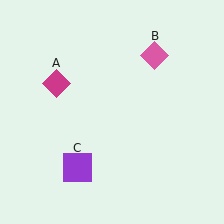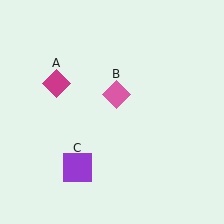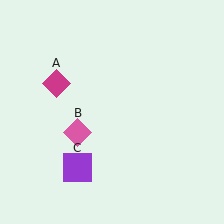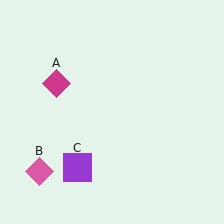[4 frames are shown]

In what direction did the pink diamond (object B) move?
The pink diamond (object B) moved down and to the left.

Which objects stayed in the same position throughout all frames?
Magenta diamond (object A) and purple square (object C) remained stationary.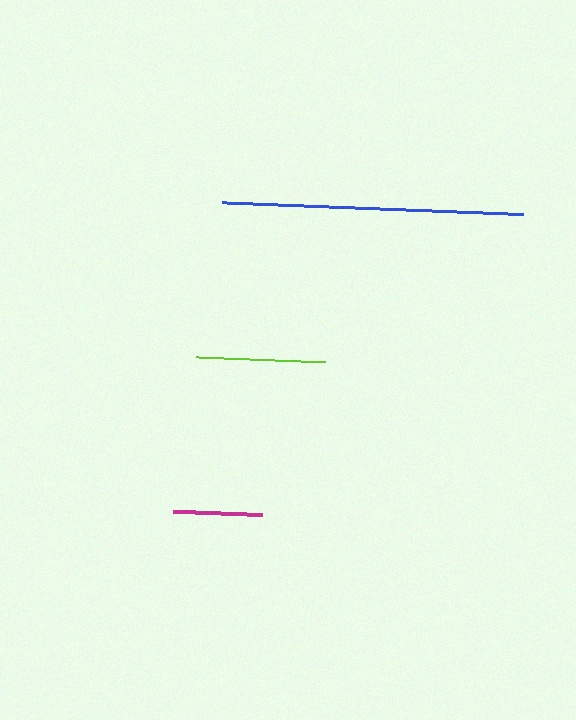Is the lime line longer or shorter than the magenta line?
The lime line is longer than the magenta line.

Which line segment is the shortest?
The magenta line is the shortest at approximately 89 pixels.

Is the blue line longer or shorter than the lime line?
The blue line is longer than the lime line.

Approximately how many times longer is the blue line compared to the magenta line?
The blue line is approximately 3.4 times the length of the magenta line.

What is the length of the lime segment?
The lime segment is approximately 130 pixels long.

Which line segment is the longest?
The blue line is the longest at approximately 301 pixels.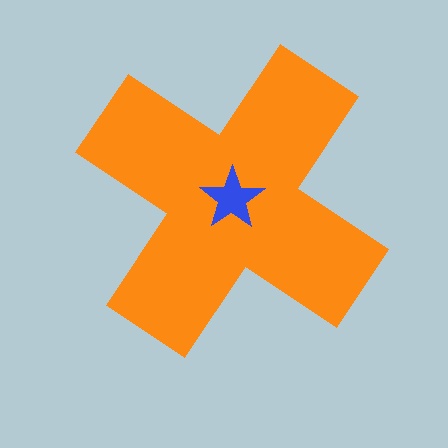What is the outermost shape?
The orange cross.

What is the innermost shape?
The blue star.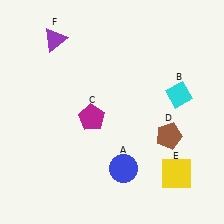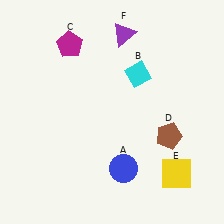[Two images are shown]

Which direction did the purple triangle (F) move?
The purple triangle (F) moved right.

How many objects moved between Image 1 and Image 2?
3 objects moved between the two images.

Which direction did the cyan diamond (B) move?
The cyan diamond (B) moved left.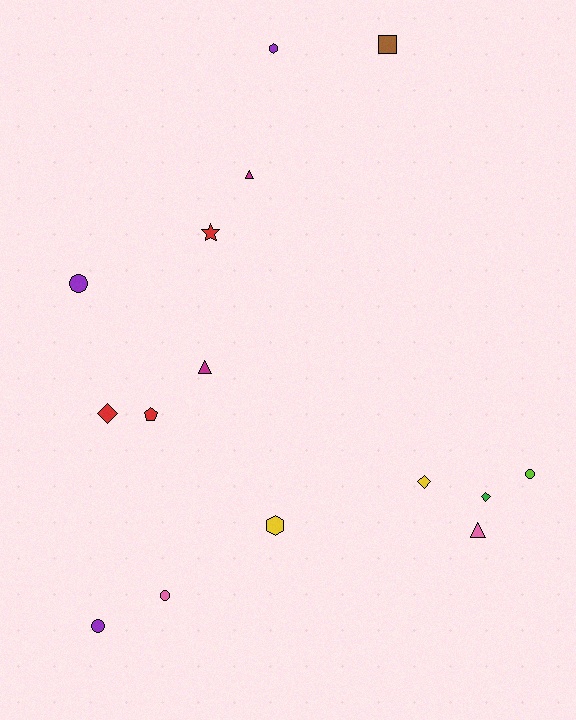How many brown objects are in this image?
There is 1 brown object.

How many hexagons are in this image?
There are 2 hexagons.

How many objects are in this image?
There are 15 objects.